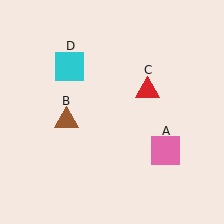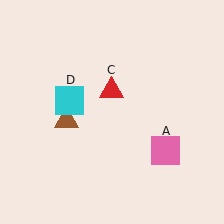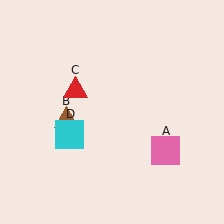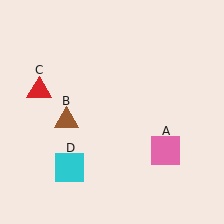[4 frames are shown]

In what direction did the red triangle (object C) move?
The red triangle (object C) moved left.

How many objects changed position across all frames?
2 objects changed position: red triangle (object C), cyan square (object D).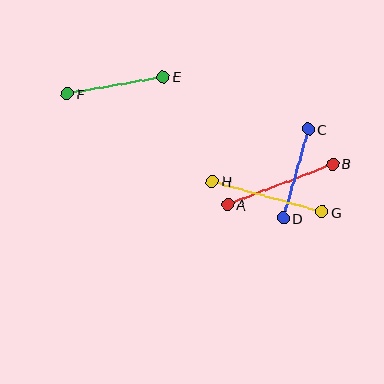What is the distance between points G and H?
The distance is approximately 114 pixels.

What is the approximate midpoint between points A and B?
The midpoint is at approximately (280, 184) pixels.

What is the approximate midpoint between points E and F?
The midpoint is at approximately (115, 85) pixels.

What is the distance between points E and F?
The distance is approximately 97 pixels.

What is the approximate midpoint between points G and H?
The midpoint is at approximately (267, 196) pixels.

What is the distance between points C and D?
The distance is approximately 93 pixels.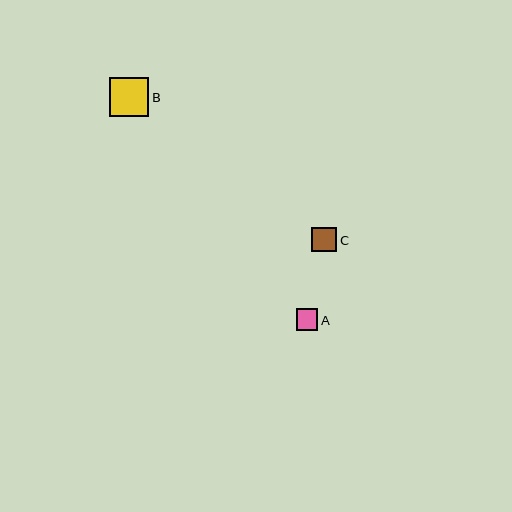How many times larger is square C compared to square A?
Square C is approximately 1.2 times the size of square A.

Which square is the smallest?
Square A is the smallest with a size of approximately 22 pixels.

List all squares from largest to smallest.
From largest to smallest: B, C, A.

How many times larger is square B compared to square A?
Square B is approximately 1.8 times the size of square A.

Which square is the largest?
Square B is the largest with a size of approximately 39 pixels.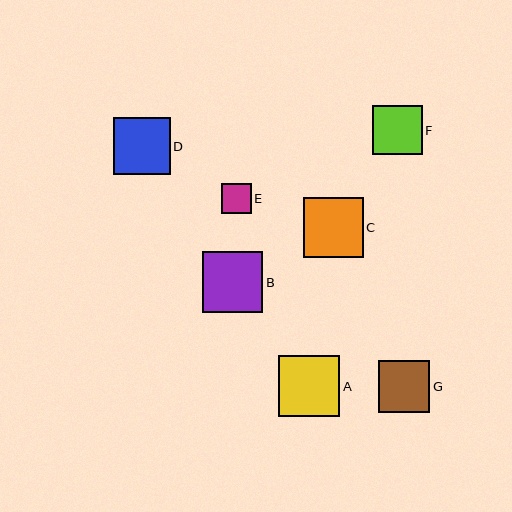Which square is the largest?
Square A is the largest with a size of approximately 61 pixels.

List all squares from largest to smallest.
From largest to smallest: A, B, C, D, G, F, E.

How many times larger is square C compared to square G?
Square C is approximately 1.2 times the size of square G.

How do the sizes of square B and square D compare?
Square B and square D are approximately the same size.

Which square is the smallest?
Square E is the smallest with a size of approximately 30 pixels.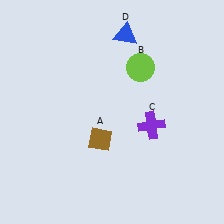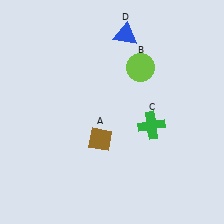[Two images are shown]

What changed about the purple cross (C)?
In Image 1, C is purple. In Image 2, it changed to green.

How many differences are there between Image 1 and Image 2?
There is 1 difference between the two images.